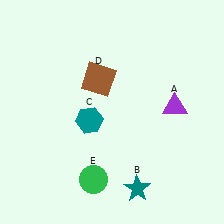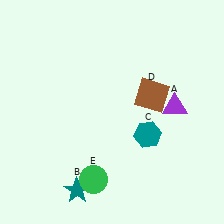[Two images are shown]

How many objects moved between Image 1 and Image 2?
3 objects moved between the two images.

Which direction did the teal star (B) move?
The teal star (B) moved left.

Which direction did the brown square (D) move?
The brown square (D) moved right.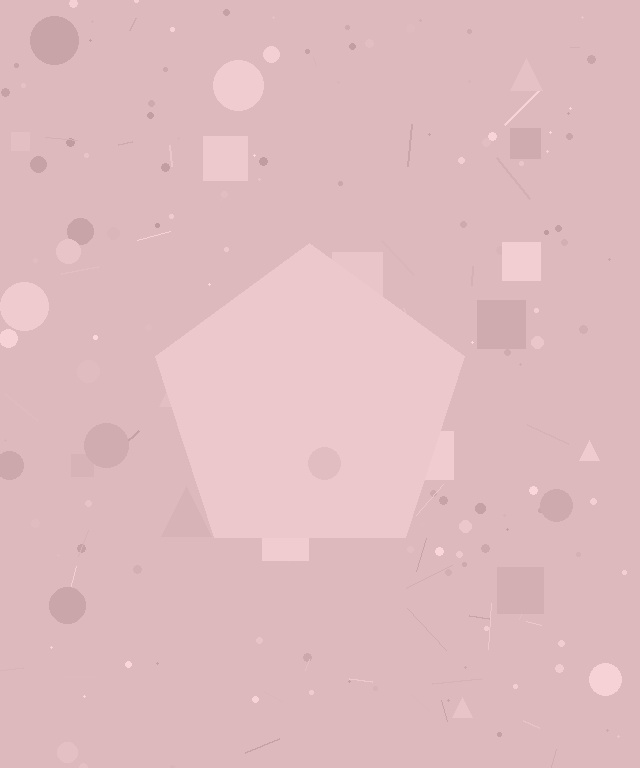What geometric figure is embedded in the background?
A pentagon is embedded in the background.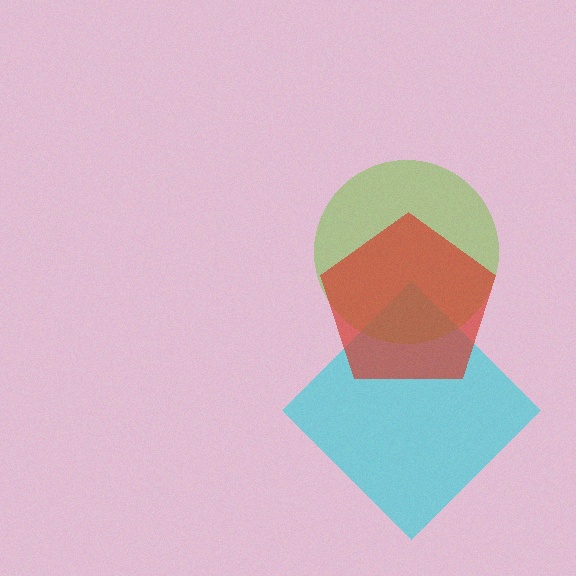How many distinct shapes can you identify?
There are 3 distinct shapes: a cyan diamond, a lime circle, a red pentagon.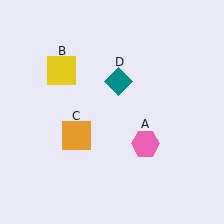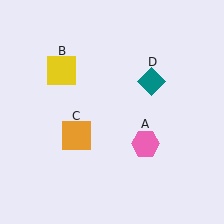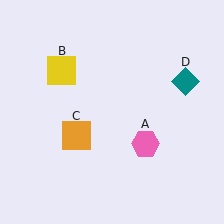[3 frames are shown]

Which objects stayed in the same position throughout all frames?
Pink hexagon (object A) and yellow square (object B) and orange square (object C) remained stationary.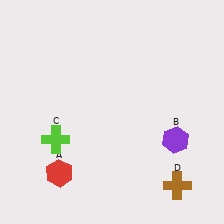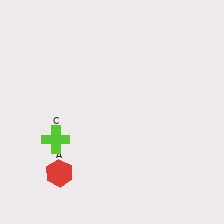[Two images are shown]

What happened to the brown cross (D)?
The brown cross (D) was removed in Image 2. It was in the bottom-right area of Image 1.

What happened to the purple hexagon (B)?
The purple hexagon (B) was removed in Image 2. It was in the bottom-right area of Image 1.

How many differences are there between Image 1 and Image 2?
There are 2 differences between the two images.